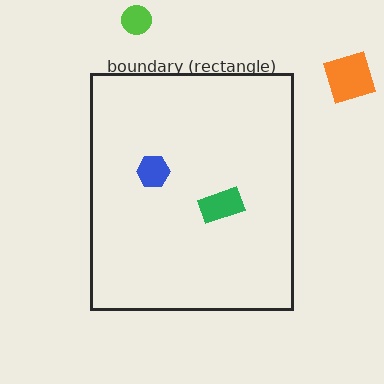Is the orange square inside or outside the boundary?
Outside.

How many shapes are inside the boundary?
2 inside, 2 outside.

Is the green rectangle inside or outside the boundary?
Inside.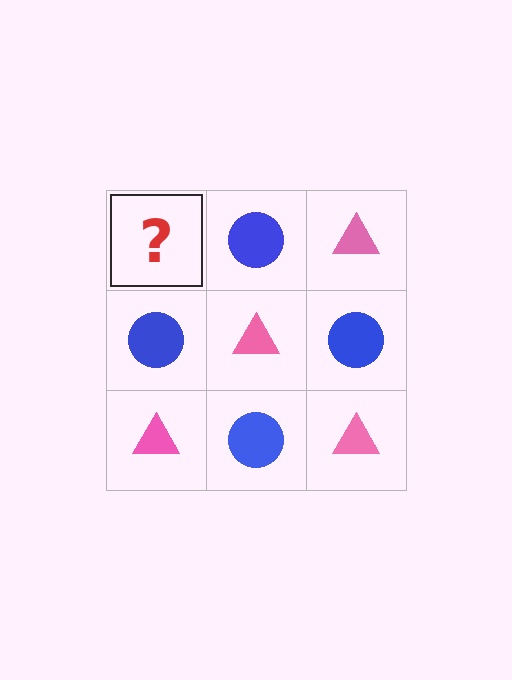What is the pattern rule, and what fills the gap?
The rule is that it alternates pink triangle and blue circle in a checkerboard pattern. The gap should be filled with a pink triangle.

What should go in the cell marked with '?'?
The missing cell should contain a pink triangle.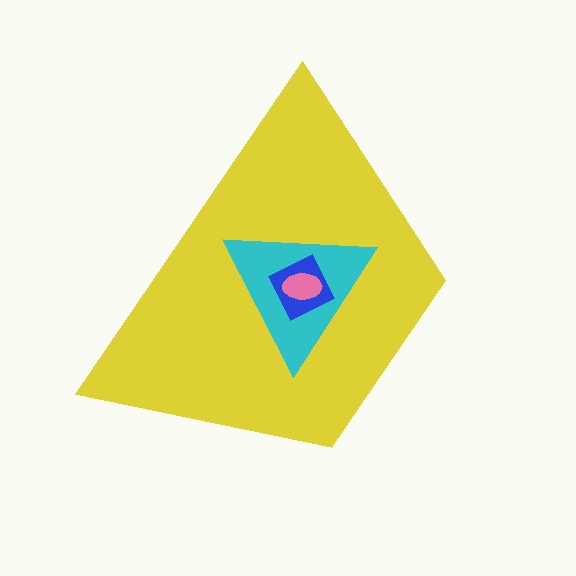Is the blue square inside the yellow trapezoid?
Yes.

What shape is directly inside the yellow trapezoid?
The cyan triangle.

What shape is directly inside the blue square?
The pink ellipse.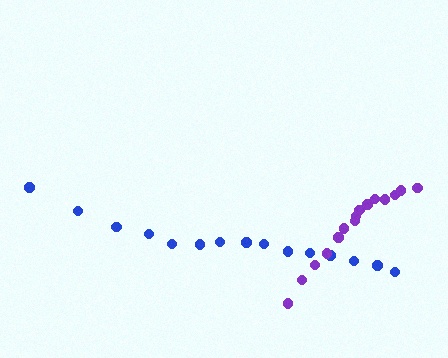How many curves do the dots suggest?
There are 2 distinct paths.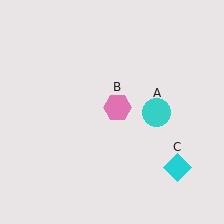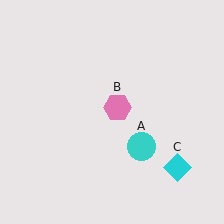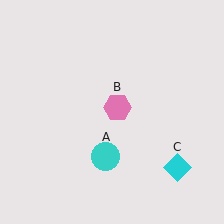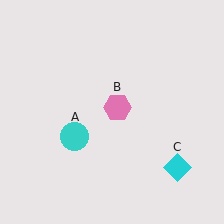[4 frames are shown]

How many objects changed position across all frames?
1 object changed position: cyan circle (object A).